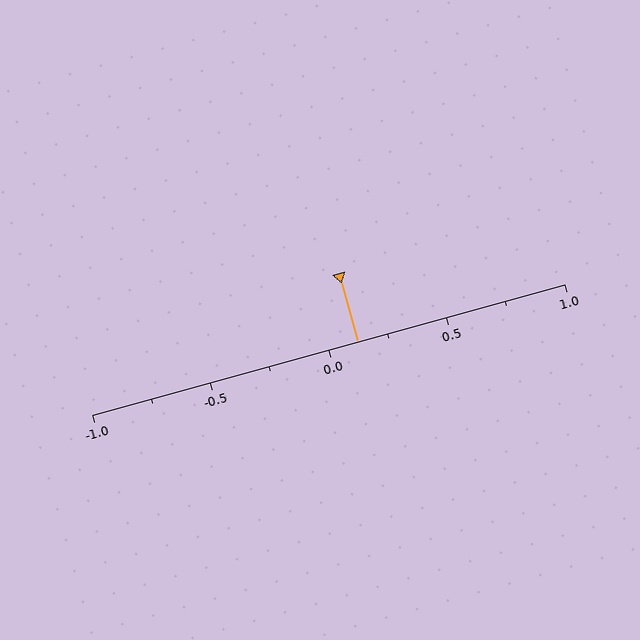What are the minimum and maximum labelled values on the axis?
The axis runs from -1.0 to 1.0.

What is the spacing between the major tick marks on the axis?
The major ticks are spaced 0.5 apart.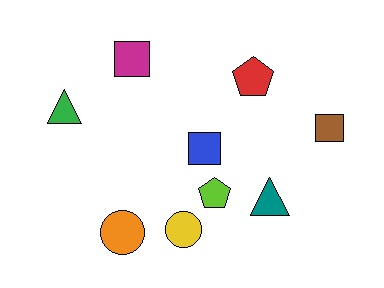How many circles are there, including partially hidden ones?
There are 2 circles.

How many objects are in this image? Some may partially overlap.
There are 9 objects.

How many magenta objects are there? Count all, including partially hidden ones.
There is 1 magenta object.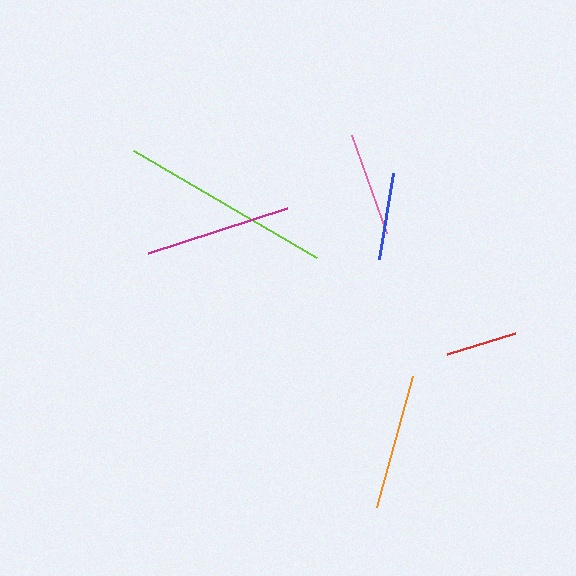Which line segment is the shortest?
The red line is the shortest at approximately 71 pixels.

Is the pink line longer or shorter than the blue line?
The pink line is longer than the blue line.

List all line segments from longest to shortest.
From longest to shortest: lime, magenta, orange, pink, blue, red.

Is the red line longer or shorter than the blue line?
The blue line is longer than the red line.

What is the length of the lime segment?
The lime segment is approximately 212 pixels long.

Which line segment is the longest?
The lime line is the longest at approximately 212 pixels.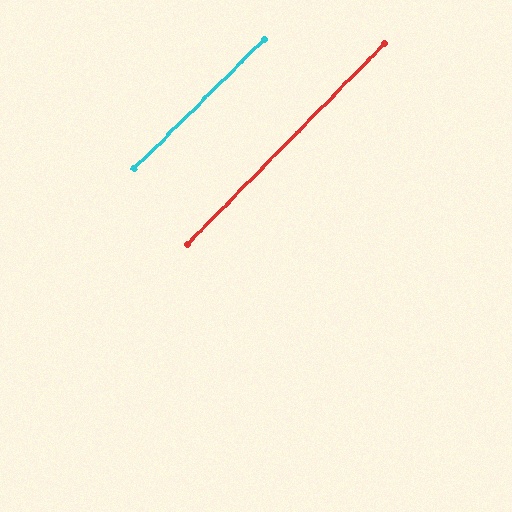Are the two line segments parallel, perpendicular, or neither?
Parallel — their directions differ by only 0.5°.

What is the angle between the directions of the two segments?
Approximately 0 degrees.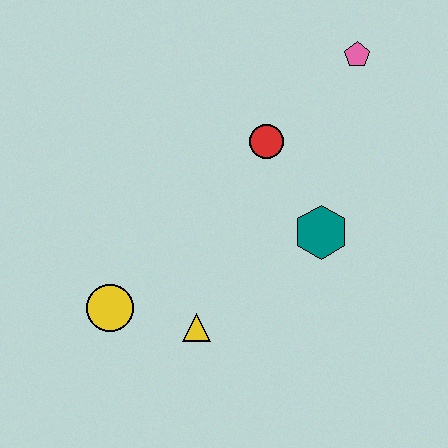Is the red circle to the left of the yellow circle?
No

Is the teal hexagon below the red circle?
Yes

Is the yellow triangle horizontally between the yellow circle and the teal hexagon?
Yes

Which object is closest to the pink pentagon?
The red circle is closest to the pink pentagon.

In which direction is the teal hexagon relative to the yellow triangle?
The teal hexagon is to the right of the yellow triangle.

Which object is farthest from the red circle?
The yellow circle is farthest from the red circle.